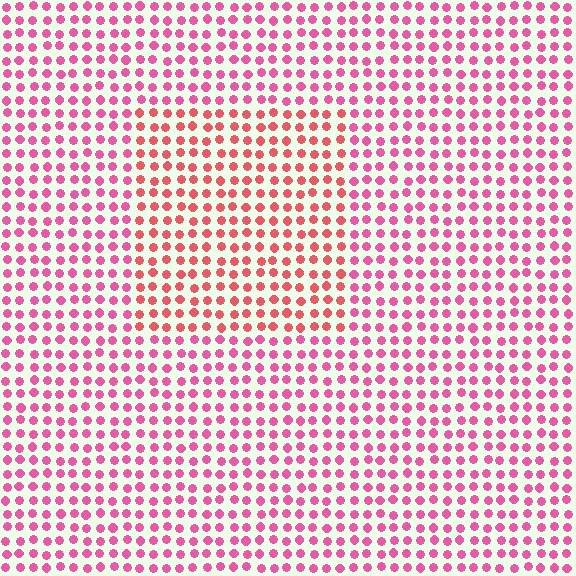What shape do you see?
I see a rectangle.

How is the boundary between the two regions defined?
The boundary is defined purely by a slight shift in hue (about 28 degrees). Spacing, size, and orientation are identical on both sides.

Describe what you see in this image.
The image is filled with small pink elements in a uniform arrangement. A rectangle-shaped region is visible where the elements are tinted to a slightly different hue, forming a subtle color boundary.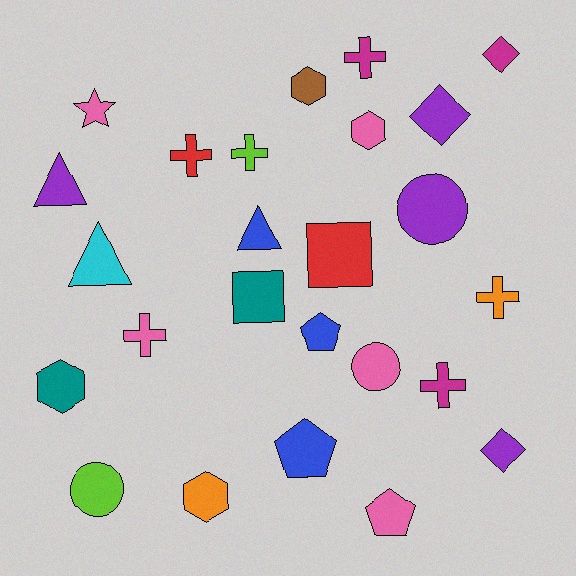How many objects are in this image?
There are 25 objects.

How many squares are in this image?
There are 2 squares.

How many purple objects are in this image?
There are 4 purple objects.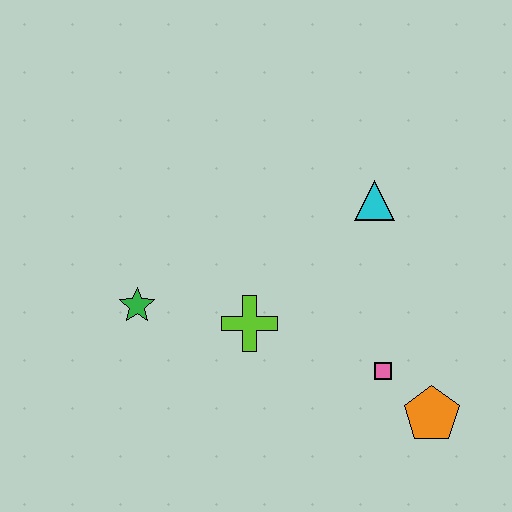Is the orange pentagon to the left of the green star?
No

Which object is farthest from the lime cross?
The orange pentagon is farthest from the lime cross.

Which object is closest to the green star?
The lime cross is closest to the green star.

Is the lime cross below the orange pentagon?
No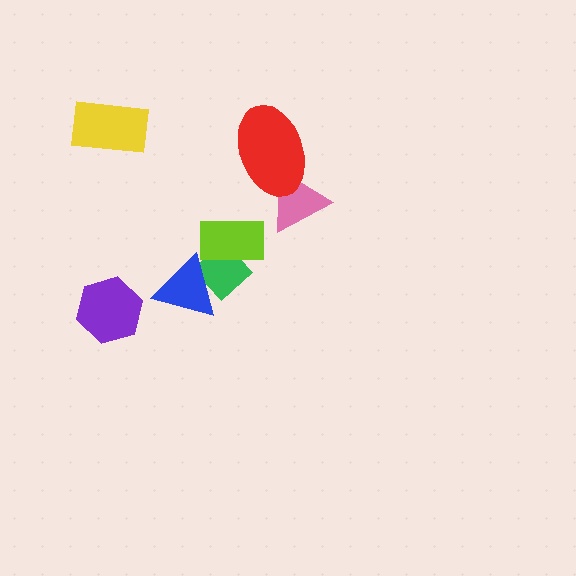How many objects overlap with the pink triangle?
1 object overlaps with the pink triangle.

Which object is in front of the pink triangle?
The red ellipse is in front of the pink triangle.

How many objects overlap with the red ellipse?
1 object overlaps with the red ellipse.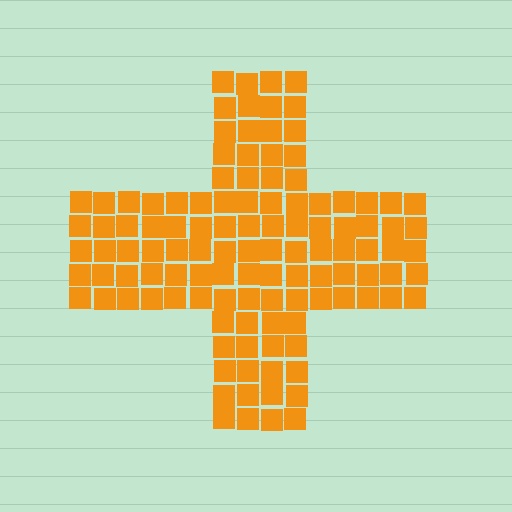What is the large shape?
The large shape is a cross.